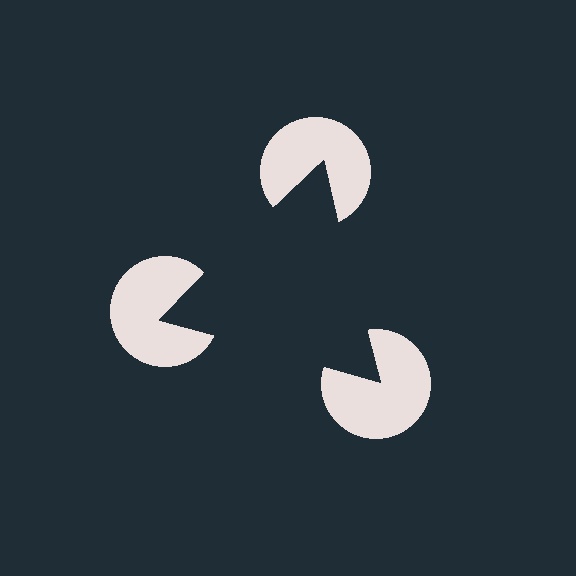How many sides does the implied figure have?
3 sides.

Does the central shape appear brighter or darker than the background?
It typically appears slightly darker than the background, even though no actual brightness change is drawn.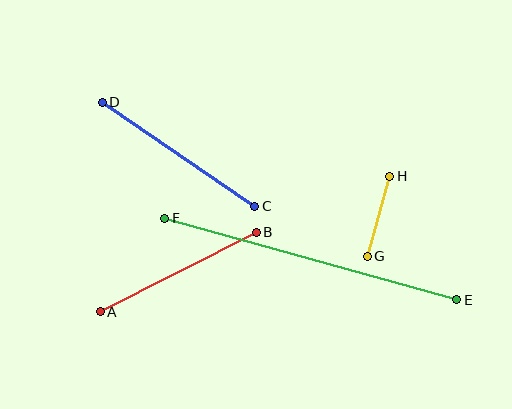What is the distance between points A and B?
The distance is approximately 175 pixels.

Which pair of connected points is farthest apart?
Points E and F are farthest apart.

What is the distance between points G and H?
The distance is approximately 83 pixels.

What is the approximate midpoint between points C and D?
The midpoint is at approximately (178, 154) pixels.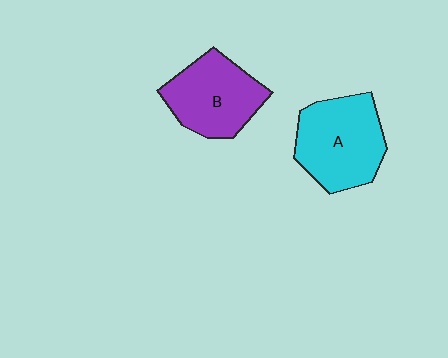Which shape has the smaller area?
Shape B (purple).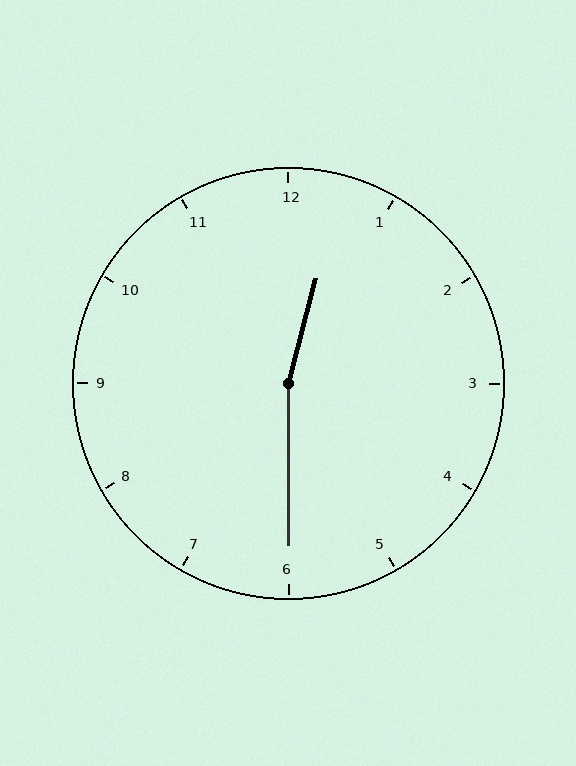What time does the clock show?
12:30.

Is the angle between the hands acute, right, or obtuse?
It is obtuse.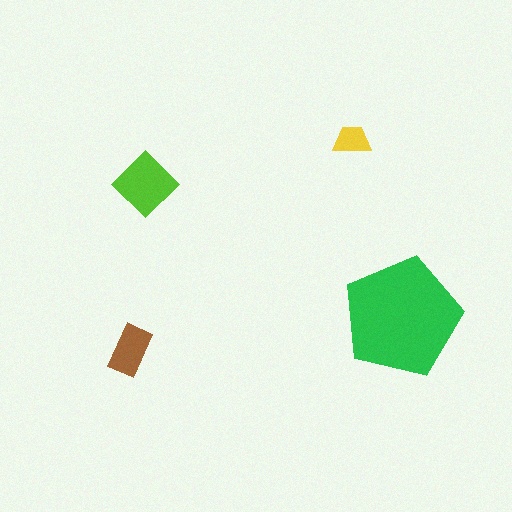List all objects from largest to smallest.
The green pentagon, the lime diamond, the brown rectangle, the yellow trapezoid.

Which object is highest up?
The yellow trapezoid is topmost.